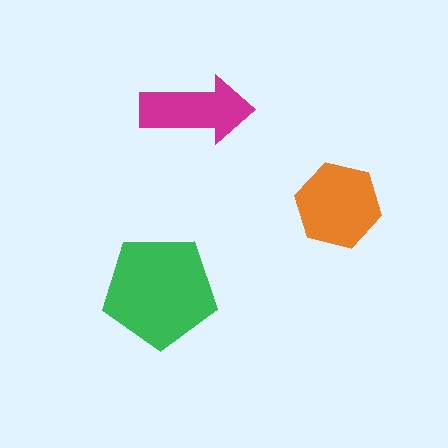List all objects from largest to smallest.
The green pentagon, the orange hexagon, the magenta arrow.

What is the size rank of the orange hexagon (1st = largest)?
2nd.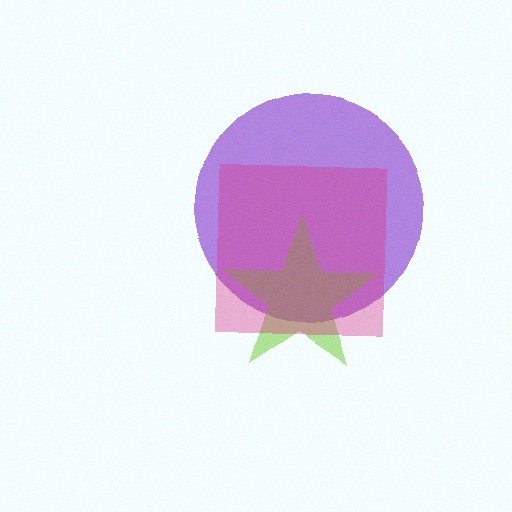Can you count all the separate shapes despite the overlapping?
Yes, there are 3 separate shapes.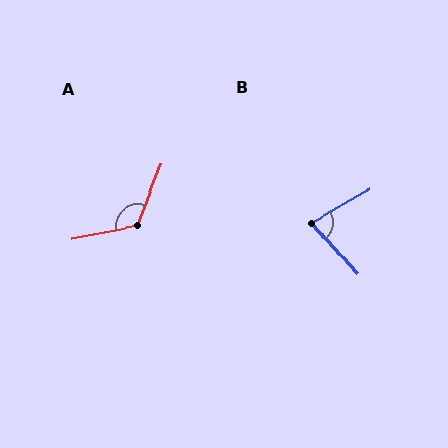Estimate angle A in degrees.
Approximately 123 degrees.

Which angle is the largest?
A, at approximately 123 degrees.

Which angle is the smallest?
B, at approximately 78 degrees.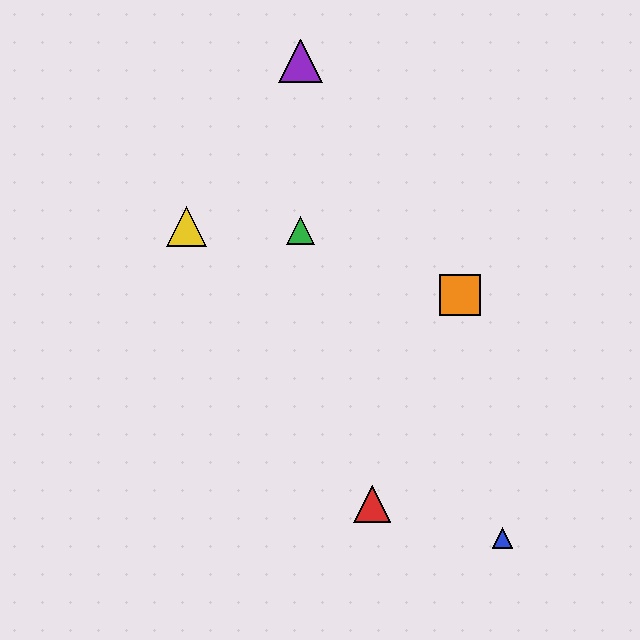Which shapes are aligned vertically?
The green triangle, the purple triangle are aligned vertically.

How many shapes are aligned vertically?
2 shapes (the green triangle, the purple triangle) are aligned vertically.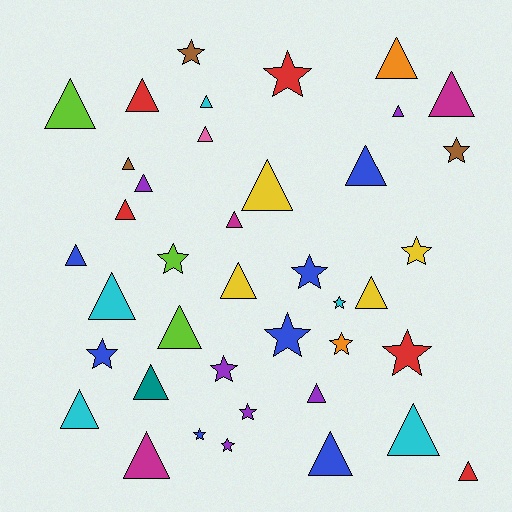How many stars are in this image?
There are 15 stars.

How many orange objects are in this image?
There are 2 orange objects.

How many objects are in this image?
There are 40 objects.